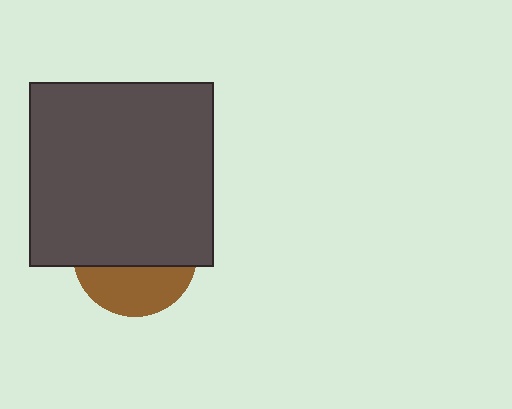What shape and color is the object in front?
The object in front is a dark gray square.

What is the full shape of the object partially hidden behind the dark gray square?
The partially hidden object is a brown circle.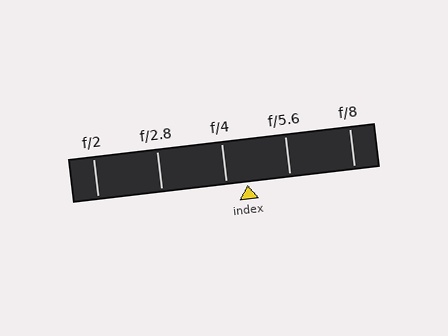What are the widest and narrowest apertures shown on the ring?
The widest aperture shown is f/2 and the narrowest is f/8.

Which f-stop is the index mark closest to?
The index mark is closest to f/4.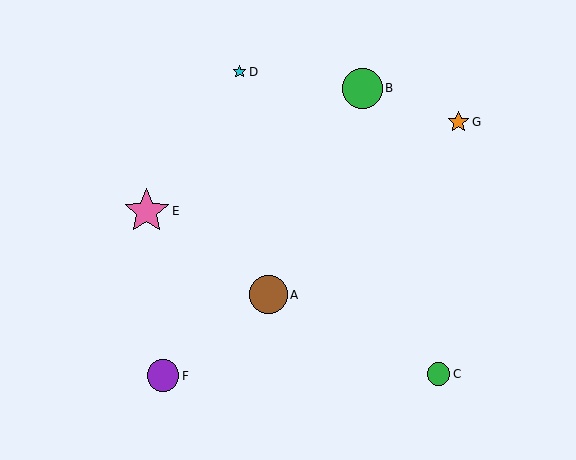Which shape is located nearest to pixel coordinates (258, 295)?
The brown circle (labeled A) at (268, 295) is nearest to that location.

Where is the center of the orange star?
The center of the orange star is at (458, 122).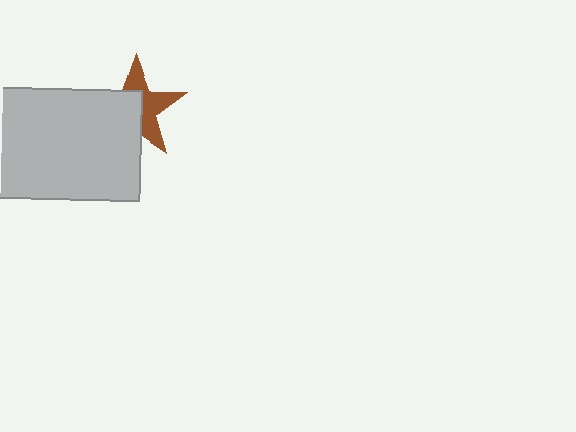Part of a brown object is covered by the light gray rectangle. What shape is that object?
It is a star.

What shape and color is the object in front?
The object in front is a light gray rectangle.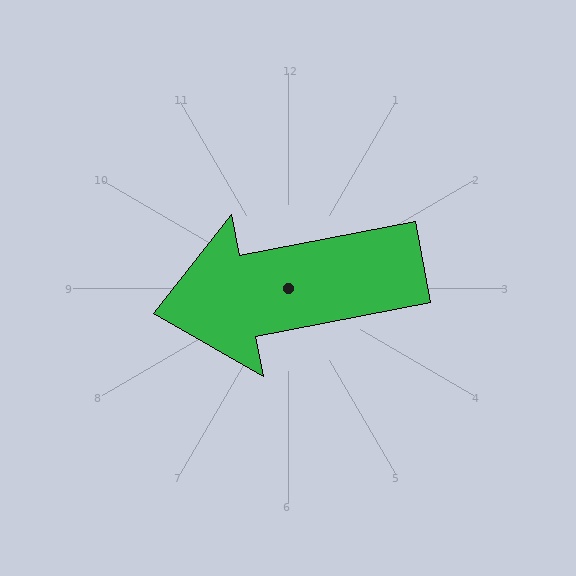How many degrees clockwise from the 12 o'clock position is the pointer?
Approximately 259 degrees.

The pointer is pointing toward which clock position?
Roughly 9 o'clock.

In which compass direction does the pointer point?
West.